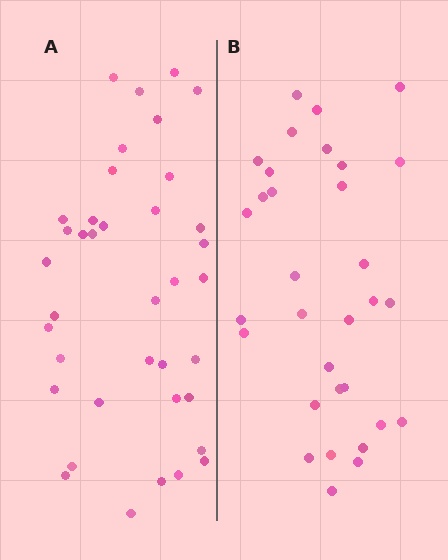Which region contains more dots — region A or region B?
Region A (the left region) has more dots.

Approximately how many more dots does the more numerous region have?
Region A has about 6 more dots than region B.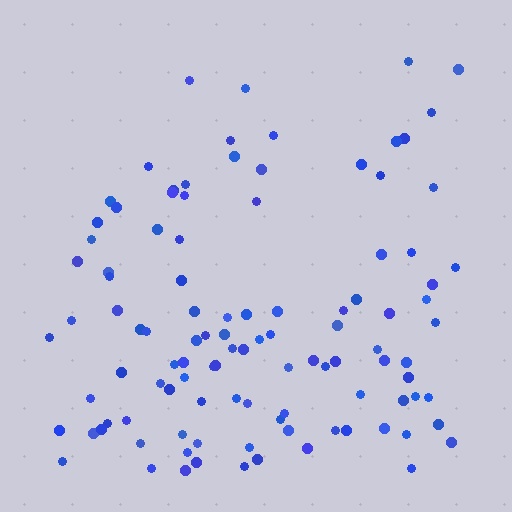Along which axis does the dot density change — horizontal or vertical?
Vertical.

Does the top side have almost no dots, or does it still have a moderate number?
Still a moderate number, just noticeably fewer than the bottom.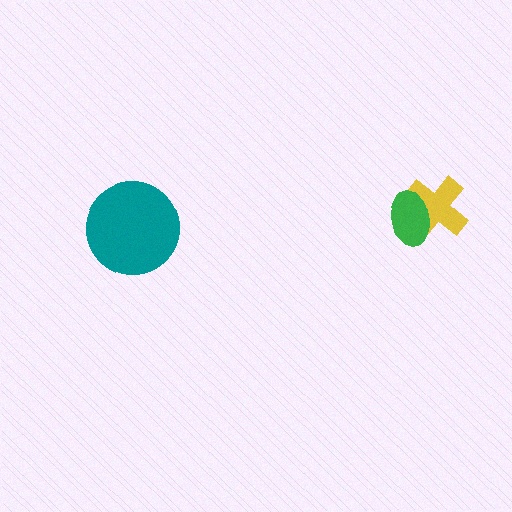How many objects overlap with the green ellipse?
1 object overlaps with the green ellipse.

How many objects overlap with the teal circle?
0 objects overlap with the teal circle.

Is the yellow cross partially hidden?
Yes, it is partially covered by another shape.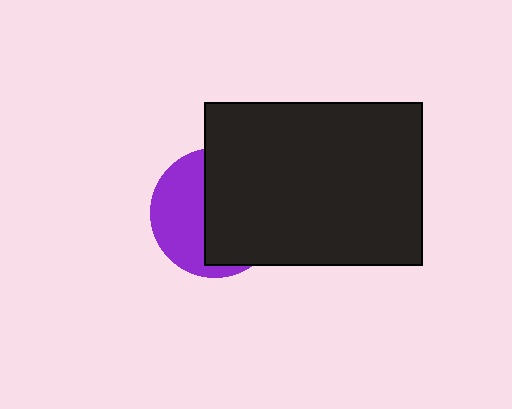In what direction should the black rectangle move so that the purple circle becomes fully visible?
The black rectangle should move right. That is the shortest direction to clear the overlap and leave the purple circle fully visible.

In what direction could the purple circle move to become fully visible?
The purple circle could move left. That would shift it out from behind the black rectangle entirely.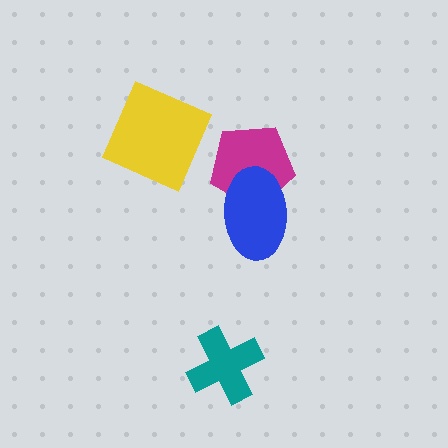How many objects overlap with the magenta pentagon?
1 object overlaps with the magenta pentagon.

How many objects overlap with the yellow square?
0 objects overlap with the yellow square.